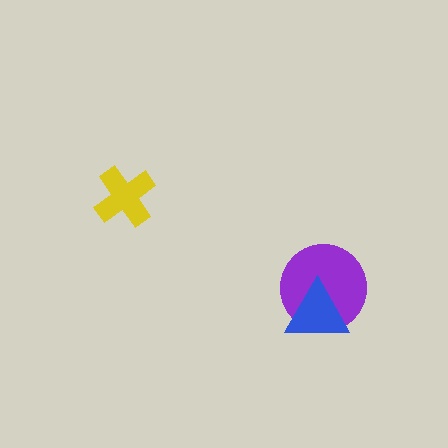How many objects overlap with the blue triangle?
1 object overlaps with the blue triangle.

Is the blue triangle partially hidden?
No, no other shape covers it.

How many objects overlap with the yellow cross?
0 objects overlap with the yellow cross.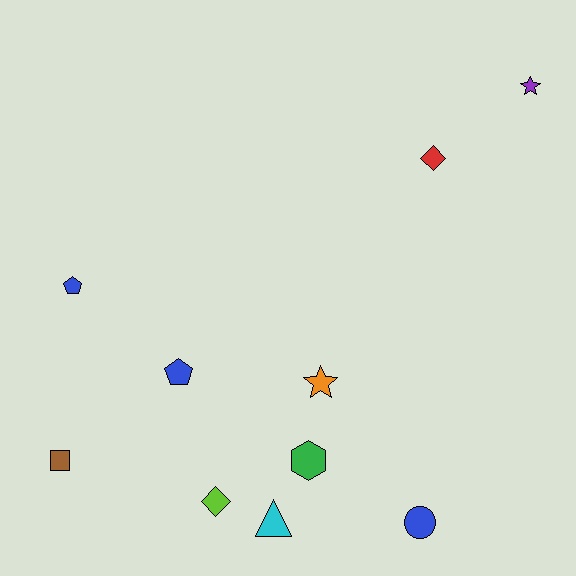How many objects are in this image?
There are 10 objects.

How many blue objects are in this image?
There are 3 blue objects.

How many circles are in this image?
There is 1 circle.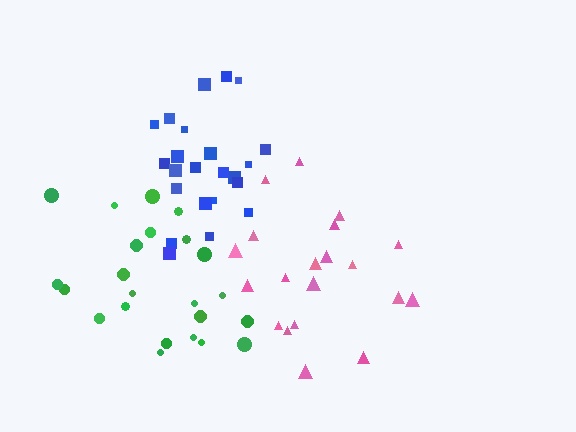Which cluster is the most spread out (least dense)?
Pink.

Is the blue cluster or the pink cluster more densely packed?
Blue.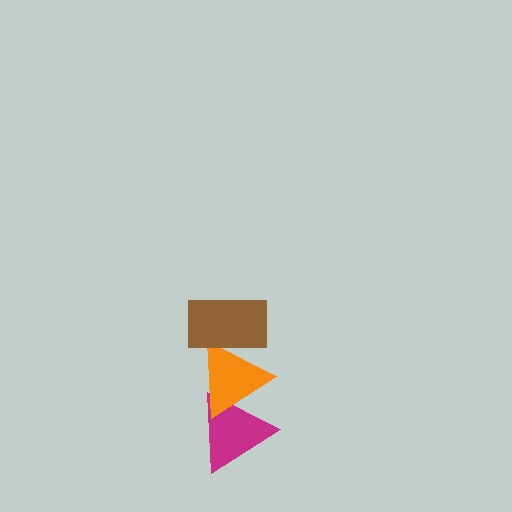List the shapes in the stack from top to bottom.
From top to bottom: the brown rectangle, the orange triangle, the magenta triangle.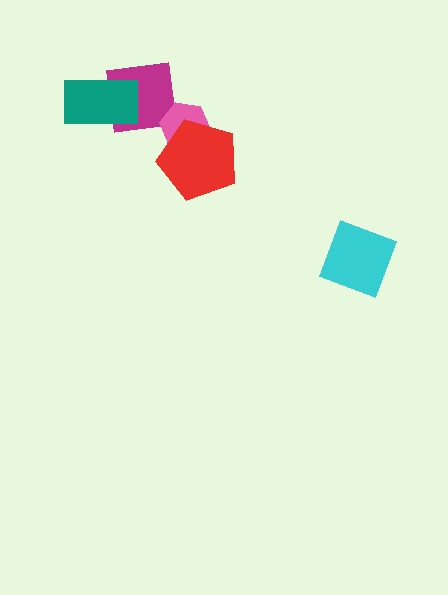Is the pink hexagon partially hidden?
Yes, it is partially covered by another shape.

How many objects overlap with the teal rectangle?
1 object overlaps with the teal rectangle.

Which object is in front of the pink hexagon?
The red pentagon is in front of the pink hexagon.